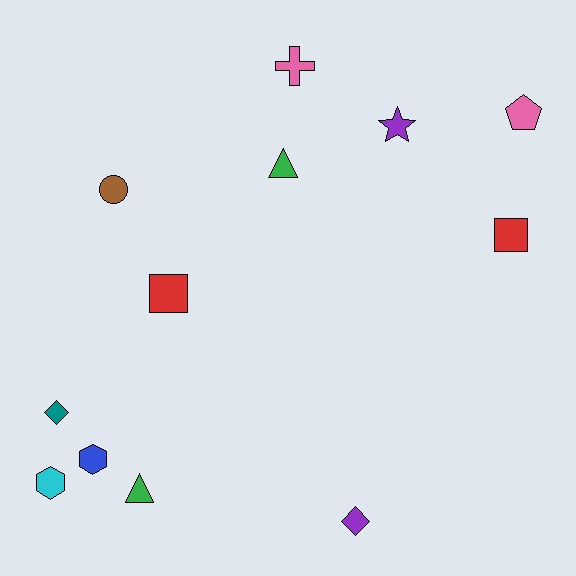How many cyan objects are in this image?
There is 1 cyan object.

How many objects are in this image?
There are 12 objects.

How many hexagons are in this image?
There are 2 hexagons.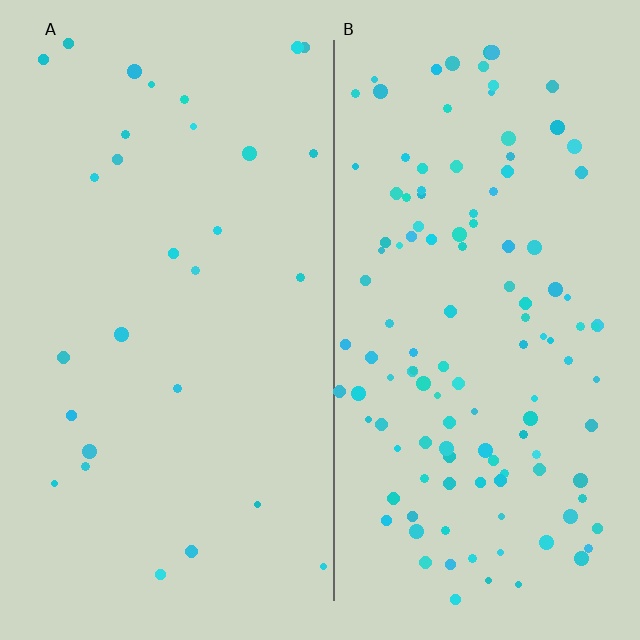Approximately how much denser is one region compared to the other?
Approximately 4.2× — region B over region A.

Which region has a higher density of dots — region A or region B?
B (the right).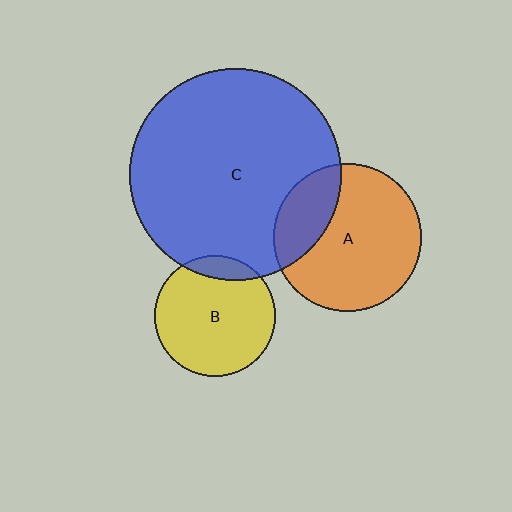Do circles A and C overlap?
Yes.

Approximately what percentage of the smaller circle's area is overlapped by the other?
Approximately 25%.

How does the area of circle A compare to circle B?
Approximately 1.5 times.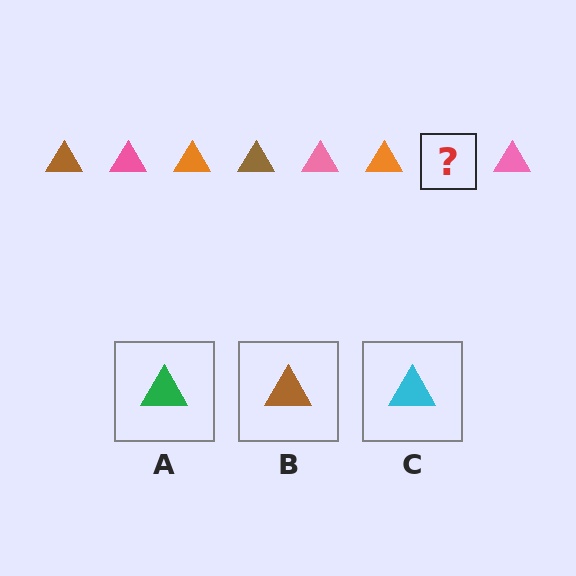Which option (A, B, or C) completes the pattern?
B.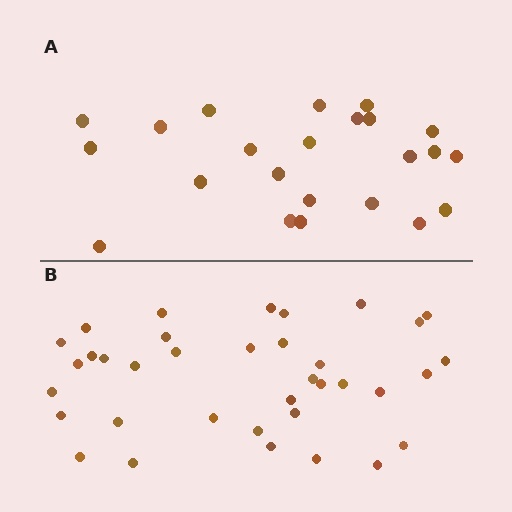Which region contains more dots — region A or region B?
Region B (the bottom region) has more dots.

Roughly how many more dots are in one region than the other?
Region B has approximately 15 more dots than region A.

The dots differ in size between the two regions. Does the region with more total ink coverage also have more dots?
No. Region A has more total ink coverage because its dots are larger, but region B actually contains more individual dots. Total area can be misleading — the number of items is what matters here.